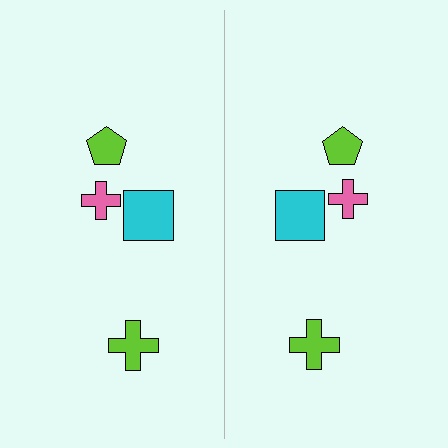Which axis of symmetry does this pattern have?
The pattern has a vertical axis of symmetry running through the center of the image.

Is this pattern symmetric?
Yes, this pattern has bilateral (reflection) symmetry.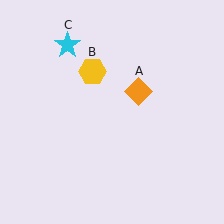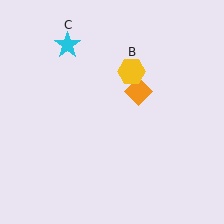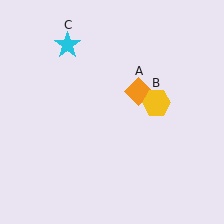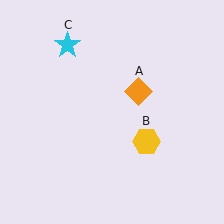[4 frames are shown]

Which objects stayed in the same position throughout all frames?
Orange diamond (object A) and cyan star (object C) remained stationary.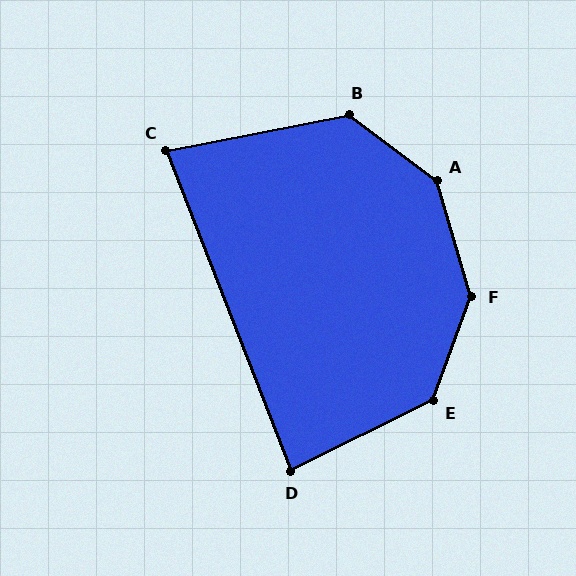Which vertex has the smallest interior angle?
C, at approximately 80 degrees.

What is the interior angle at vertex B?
Approximately 132 degrees (obtuse).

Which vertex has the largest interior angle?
A, at approximately 143 degrees.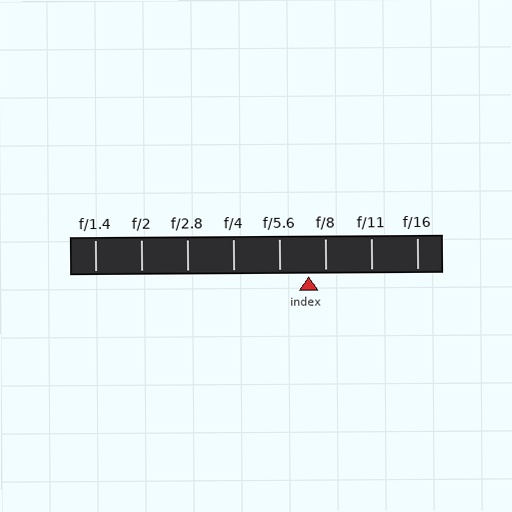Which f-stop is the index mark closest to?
The index mark is closest to f/8.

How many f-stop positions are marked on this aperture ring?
There are 8 f-stop positions marked.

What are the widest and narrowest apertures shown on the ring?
The widest aperture shown is f/1.4 and the narrowest is f/16.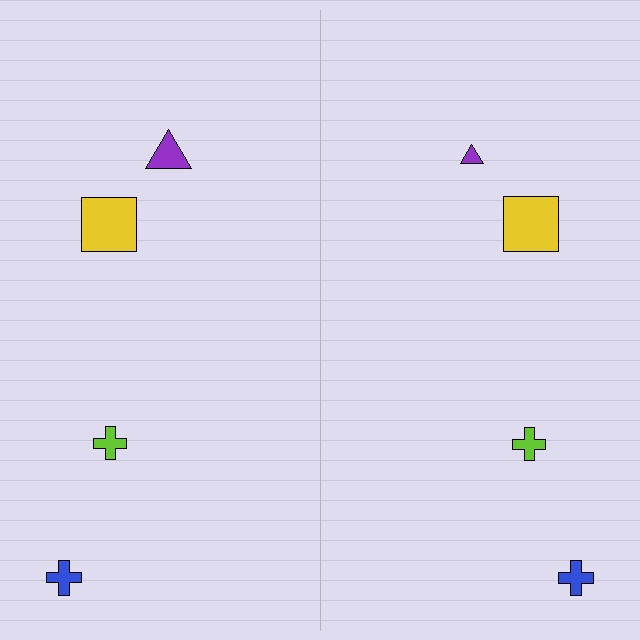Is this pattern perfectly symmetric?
No, the pattern is not perfectly symmetric. The purple triangle on the right side has a different size than its mirror counterpart.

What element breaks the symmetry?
The purple triangle on the right side has a different size than its mirror counterpart.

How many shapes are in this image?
There are 8 shapes in this image.